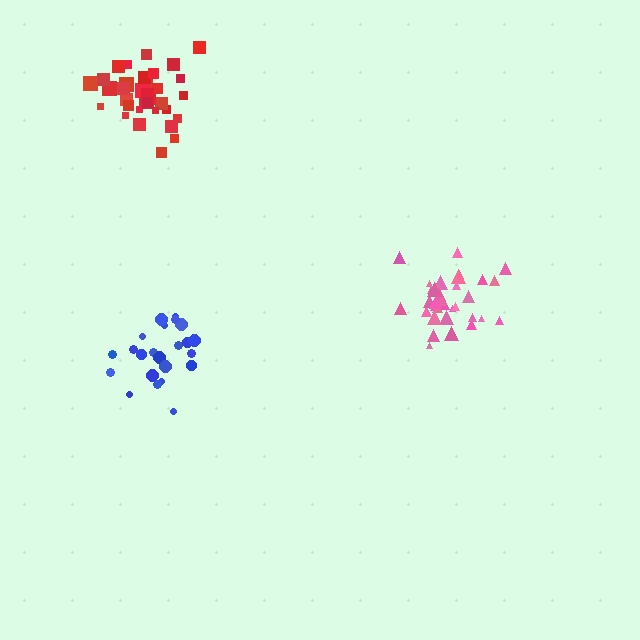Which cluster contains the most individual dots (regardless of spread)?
Pink (35).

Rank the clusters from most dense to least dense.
pink, red, blue.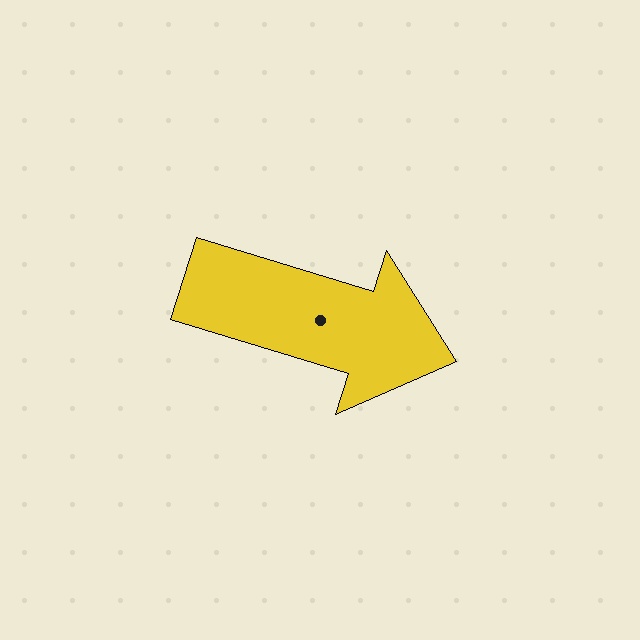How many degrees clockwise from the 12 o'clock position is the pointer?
Approximately 107 degrees.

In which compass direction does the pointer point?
East.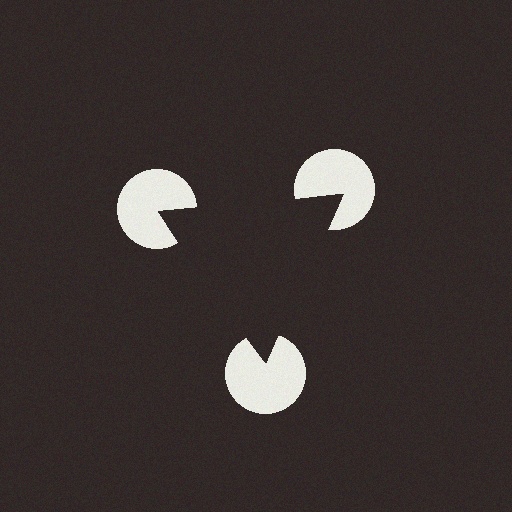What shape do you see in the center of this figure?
An illusory triangle — its edges are inferred from the aligned wedge cuts in the pac-man discs, not physically drawn.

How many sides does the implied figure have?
3 sides.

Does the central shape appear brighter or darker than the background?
It typically appears slightly darker than the background, even though no actual brightness change is drawn.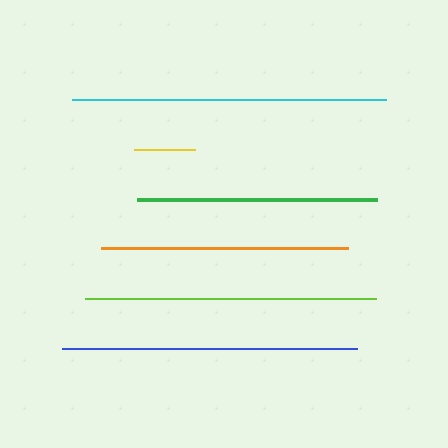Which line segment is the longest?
The cyan line is the longest at approximately 314 pixels.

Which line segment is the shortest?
The yellow line is the shortest at approximately 60 pixels.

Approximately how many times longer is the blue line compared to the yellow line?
The blue line is approximately 4.9 times the length of the yellow line.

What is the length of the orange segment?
The orange segment is approximately 247 pixels long.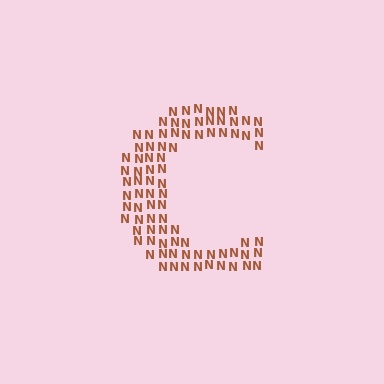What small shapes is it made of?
It is made of small letter N's.